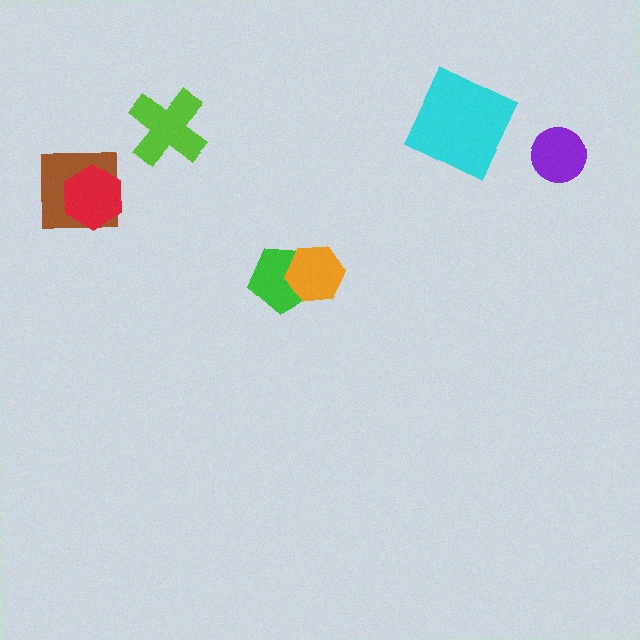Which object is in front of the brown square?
The red hexagon is in front of the brown square.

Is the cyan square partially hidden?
No, no other shape covers it.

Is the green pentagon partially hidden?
Yes, it is partially covered by another shape.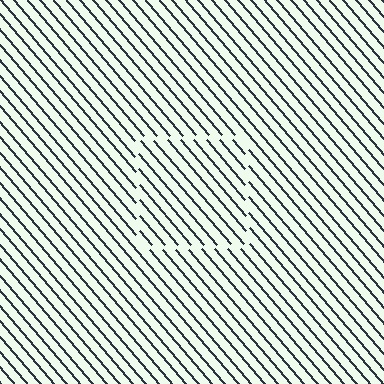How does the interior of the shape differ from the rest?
The interior of the shape contains the same grating, shifted by half a period — the contour is defined by the phase discontinuity where line-ends from the inner and outer gratings abut.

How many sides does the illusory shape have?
4 sides — the line-ends trace a square.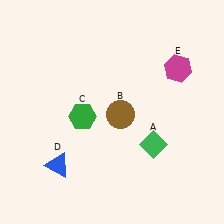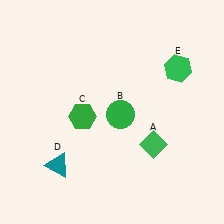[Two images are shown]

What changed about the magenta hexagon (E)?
In Image 1, E is magenta. In Image 2, it changed to green.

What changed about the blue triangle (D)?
In Image 1, D is blue. In Image 2, it changed to teal.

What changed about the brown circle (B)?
In Image 1, B is brown. In Image 2, it changed to green.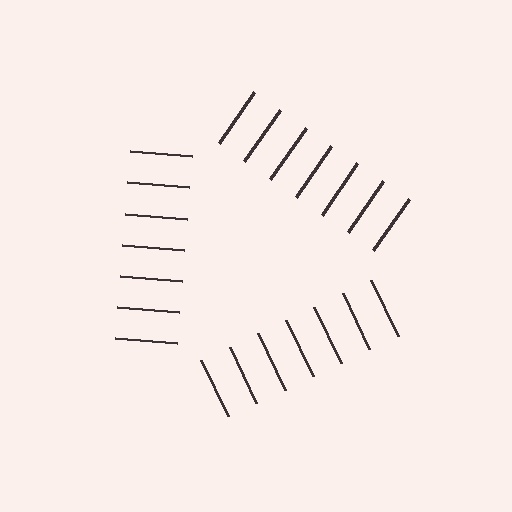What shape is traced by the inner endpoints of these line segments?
An illusory triangle — the line segments terminate on its edges but no continuous stroke is drawn.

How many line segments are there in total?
21 — 7 along each of the 3 edges.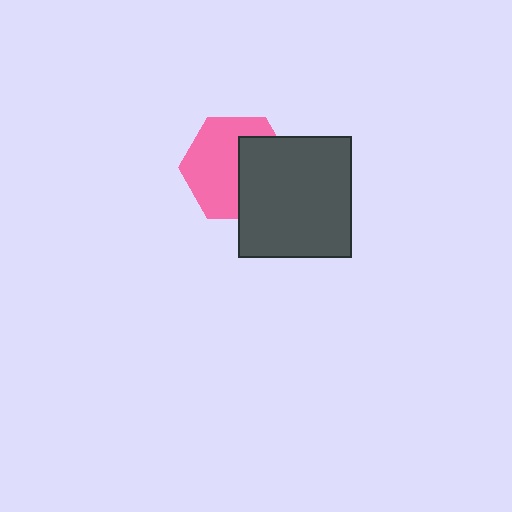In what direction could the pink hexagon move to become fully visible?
The pink hexagon could move left. That would shift it out from behind the dark gray rectangle entirely.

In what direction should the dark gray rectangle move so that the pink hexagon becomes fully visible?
The dark gray rectangle should move right. That is the shortest direction to clear the overlap and leave the pink hexagon fully visible.